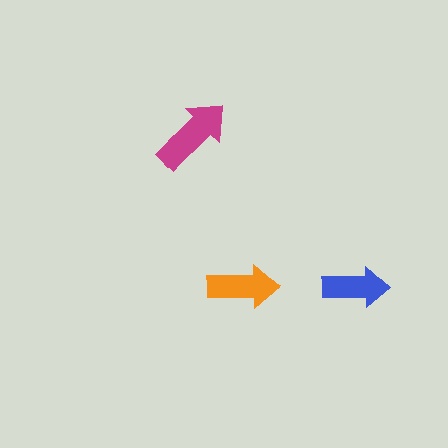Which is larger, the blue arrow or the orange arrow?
The orange one.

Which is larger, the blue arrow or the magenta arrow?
The magenta one.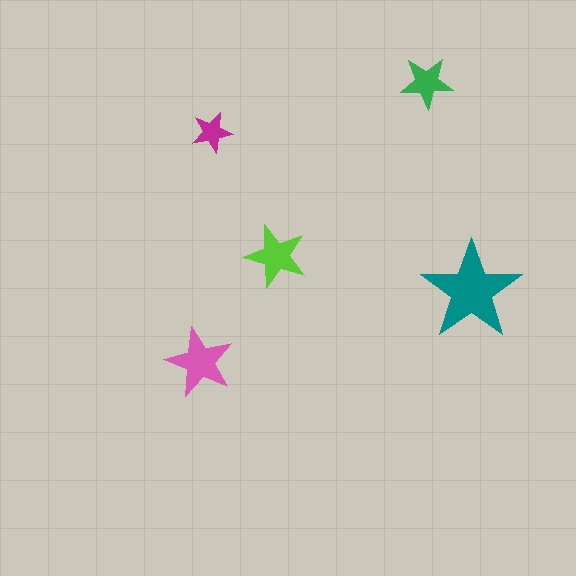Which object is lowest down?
The pink star is bottommost.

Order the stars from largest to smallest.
the teal one, the pink one, the lime one, the green one, the magenta one.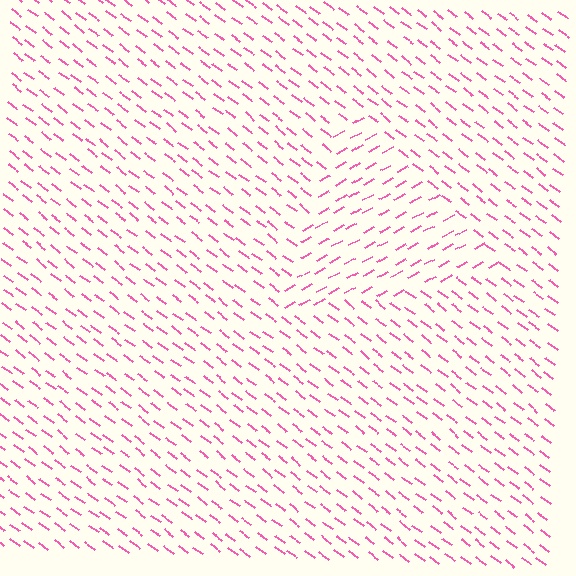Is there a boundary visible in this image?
Yes, there is a texture boundary formed by a change in line orientation.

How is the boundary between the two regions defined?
The boundary is defined purely by a change in line orientation (approximately 65 degrees difference). All lines are the same color and thickness.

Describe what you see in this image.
The image is filled with small pink line segments. A triangle region in the image has lines oriented differently from the surrounding lines, creating a visible texture boundary.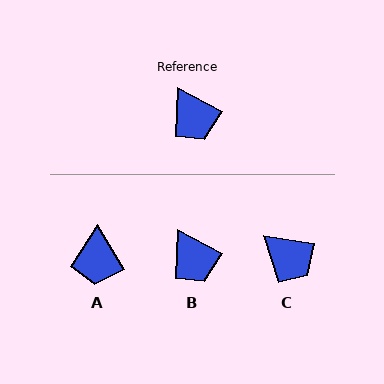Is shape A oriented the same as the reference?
No, it is off by about 30 degrees.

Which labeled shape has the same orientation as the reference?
B.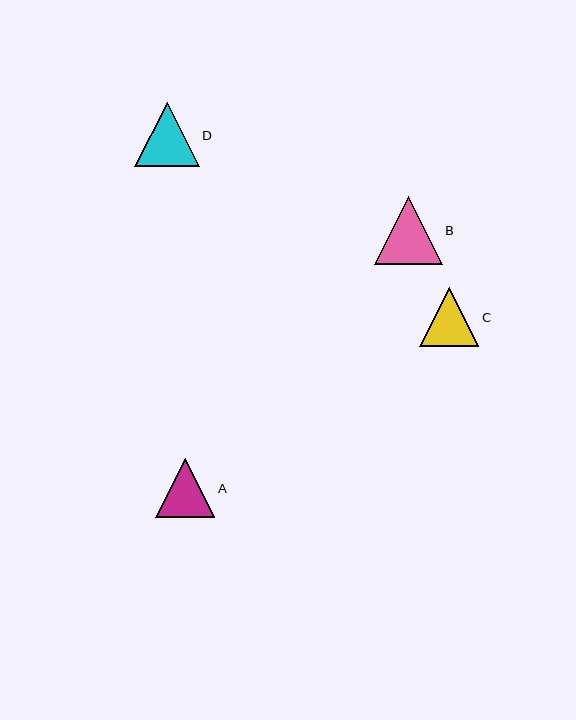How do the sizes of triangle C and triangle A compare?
Triangle C and triangle A are approximately the same size.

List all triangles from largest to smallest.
From largest to smallest: B, D, C, A.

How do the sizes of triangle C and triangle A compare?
Triangle C and triangle A are approximately the same size.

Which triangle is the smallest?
Triangle A is the smallest with a size of approximately 59 pixels.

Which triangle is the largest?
Triangle B is the largest with a size of approximately 68 pixels.